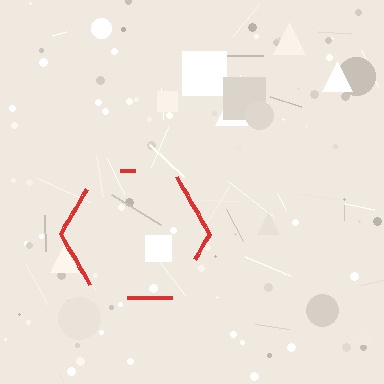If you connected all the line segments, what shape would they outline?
They would outline a hexagon.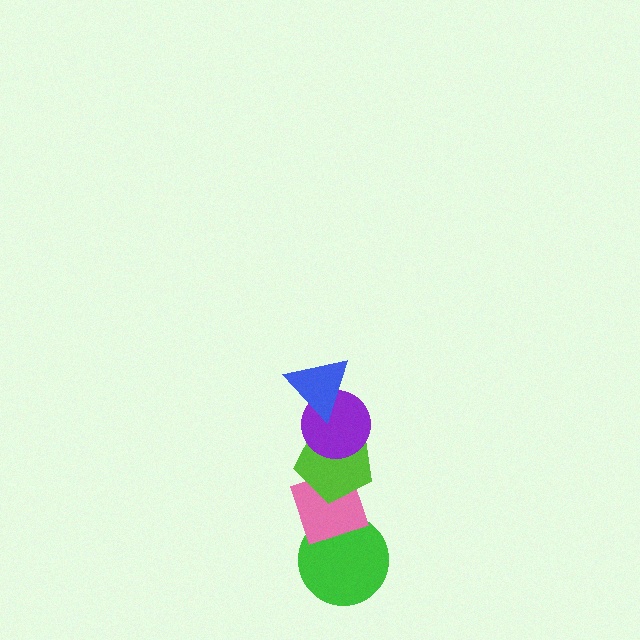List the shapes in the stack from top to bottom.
From top to bottom: the blue triangle, the purple circle, the lime pentagon, the pink diamond, the green circle.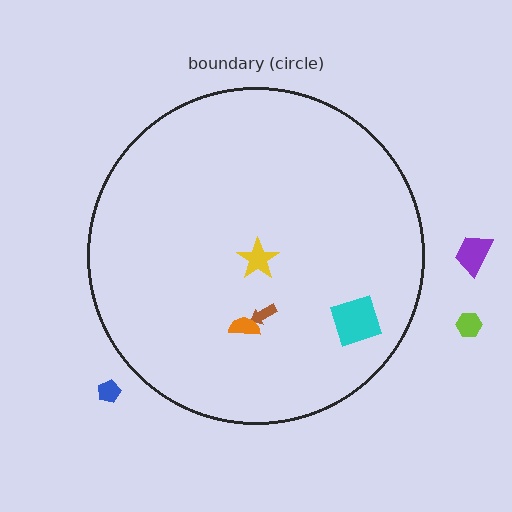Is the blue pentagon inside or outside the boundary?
Outside.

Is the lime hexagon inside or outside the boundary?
Outside.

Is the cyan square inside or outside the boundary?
Inside.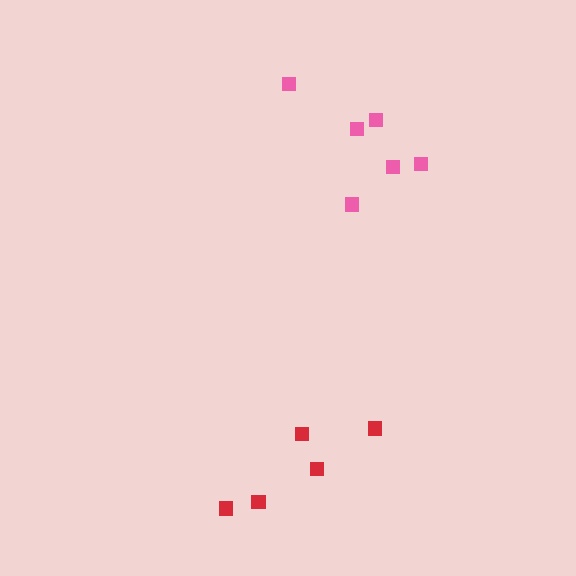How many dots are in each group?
Group 1: 5 dots, Group 2: 6 dots (11 total).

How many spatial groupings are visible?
There are 2 spatial groupings.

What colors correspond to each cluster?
The clusters are colored: red, pink.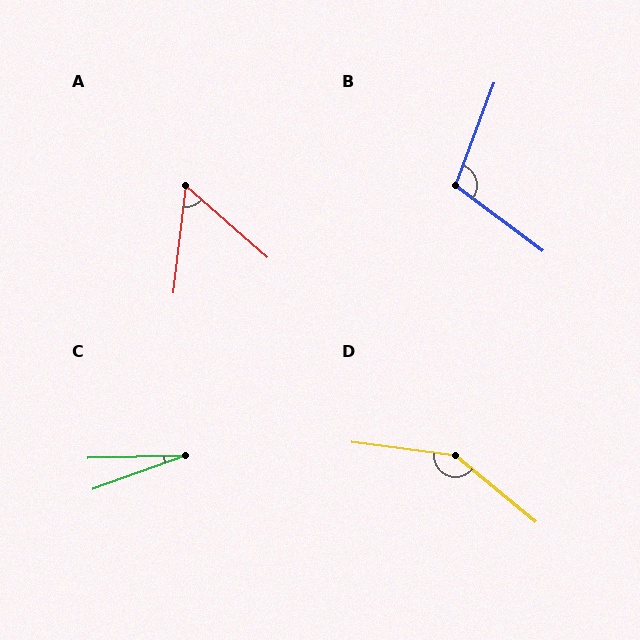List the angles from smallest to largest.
C (18°), A (55°), B (107°), D (148°).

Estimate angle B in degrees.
Approximately 107 degrees.